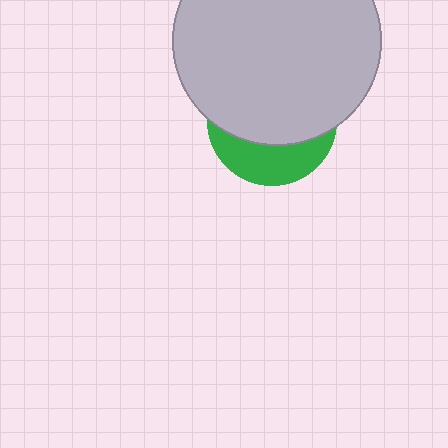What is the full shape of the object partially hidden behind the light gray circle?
The partially hidden object is a green circle.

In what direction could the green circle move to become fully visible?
The green circle could move down. That would shift it out from behind the light gray circle entirely.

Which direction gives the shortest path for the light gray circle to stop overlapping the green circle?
Moving up gives the shortest separation.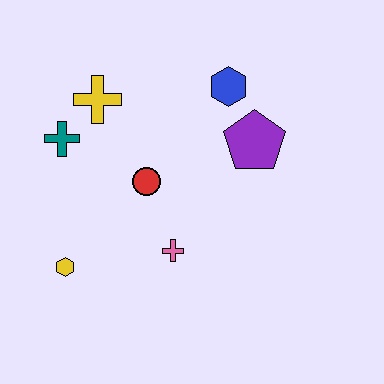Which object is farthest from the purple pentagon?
The yellow hexagon is farthest from the purple pentagon.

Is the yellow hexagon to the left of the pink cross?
Yes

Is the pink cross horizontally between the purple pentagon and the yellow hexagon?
Yes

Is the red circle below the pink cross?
No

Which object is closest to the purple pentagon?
The blue hexagon is closest to the purple pentagon.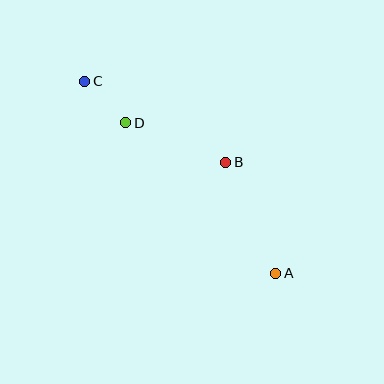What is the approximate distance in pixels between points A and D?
The distance between A and D is approximately 212 pixels.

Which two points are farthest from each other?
Points A and C are farthest from each other.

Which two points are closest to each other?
Points C and D are closest to each other.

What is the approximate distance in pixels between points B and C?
The distance between B and C is approximately 163 pixels.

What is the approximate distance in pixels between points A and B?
The distance between A and B is approximately 122 pixels.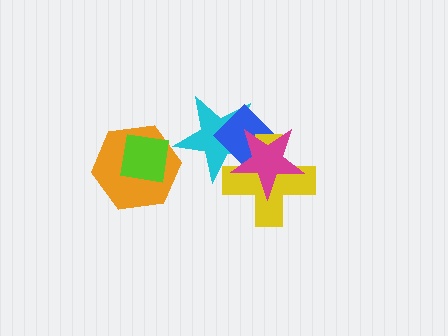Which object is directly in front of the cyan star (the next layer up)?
The blue diamond is directly in front of the cyan star.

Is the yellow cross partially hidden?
Yes, it is partially covered by another shape.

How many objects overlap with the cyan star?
3 objects overlap with the cyan star.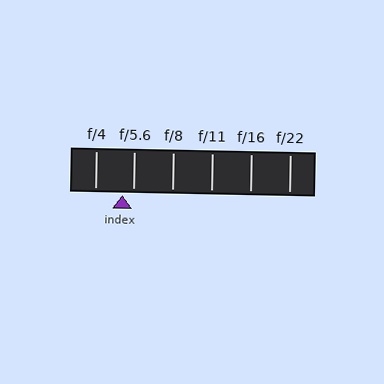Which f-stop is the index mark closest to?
The index mark is closest to f/5.6.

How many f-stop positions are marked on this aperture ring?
There are 6 f-stop positions marked.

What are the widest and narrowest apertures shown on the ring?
The widest aperture shown is f/4 and the narrowest is f/22.